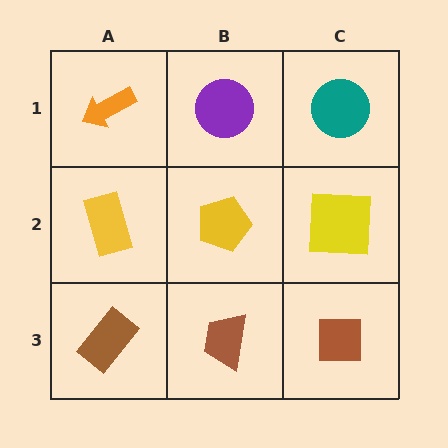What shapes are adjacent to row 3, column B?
A yellow pentagon (row 2, column B), a brown rectangle (row 3, column A), a brown square (row 3, column C).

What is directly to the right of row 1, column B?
A teal circle.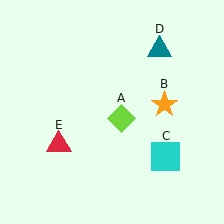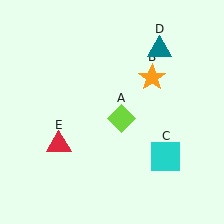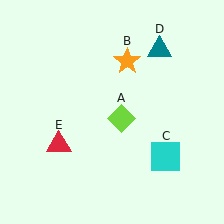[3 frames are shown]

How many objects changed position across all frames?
1 object changed position: orange star (object B).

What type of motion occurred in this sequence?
The orange star (object B) rotated counterclockwise around the center of the scene.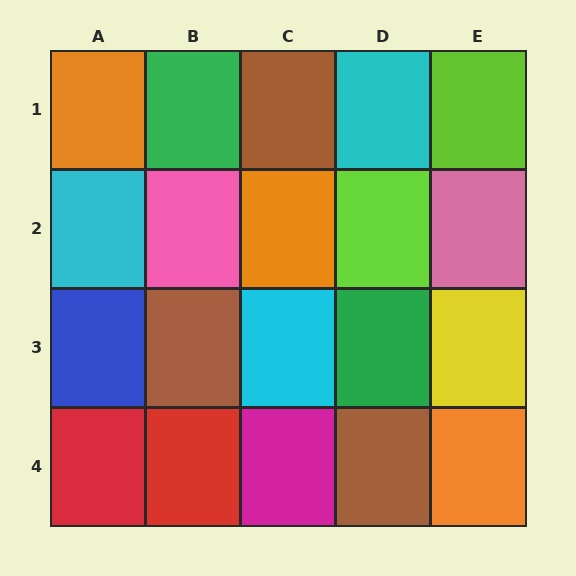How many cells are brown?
3 cells are brown.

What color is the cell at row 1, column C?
Brown.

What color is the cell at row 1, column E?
Lime.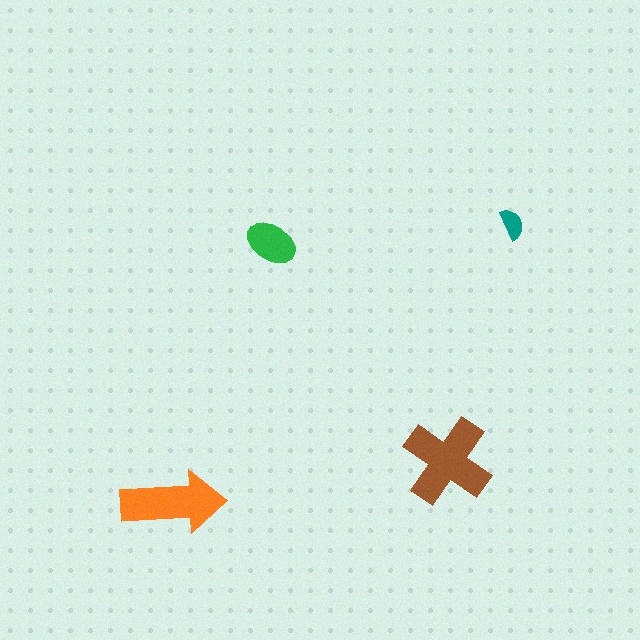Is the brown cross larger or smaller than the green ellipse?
Larger.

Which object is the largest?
The brown cross.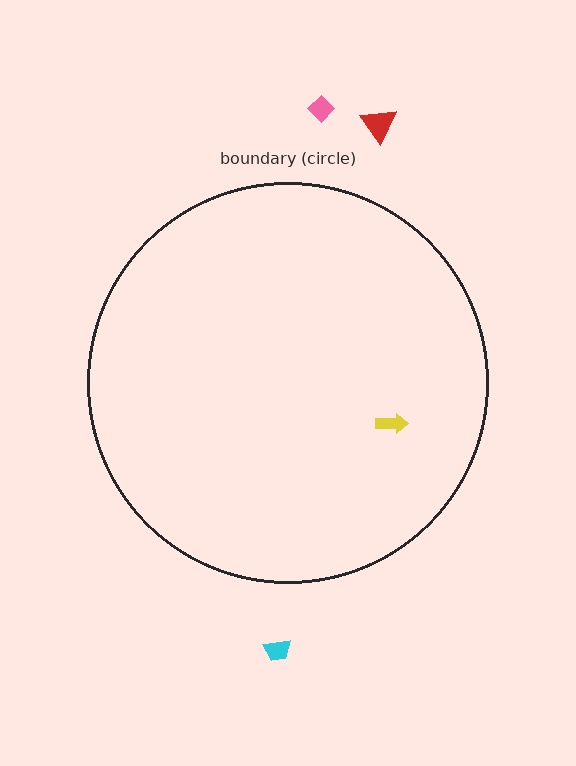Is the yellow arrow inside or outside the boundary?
Inside.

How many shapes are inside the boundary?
1 inside, 3 outside.